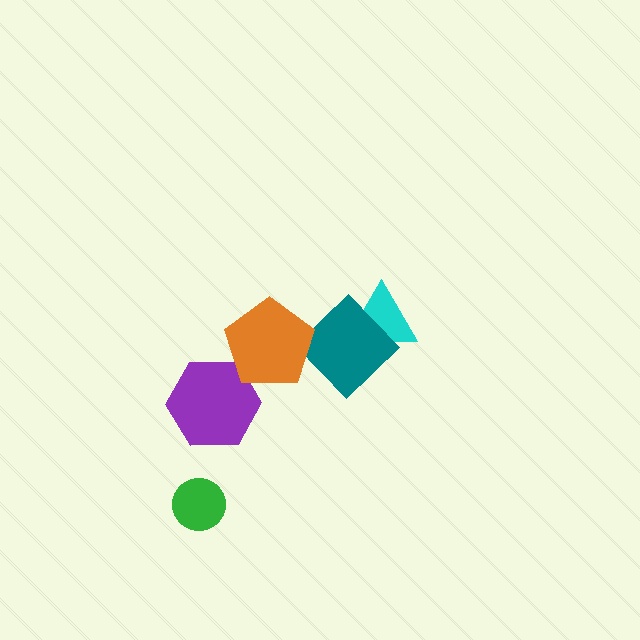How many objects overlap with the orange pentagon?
1 object overlaps with the orange pentagon.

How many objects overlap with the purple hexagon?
1 object overlaps with the purple hexagon.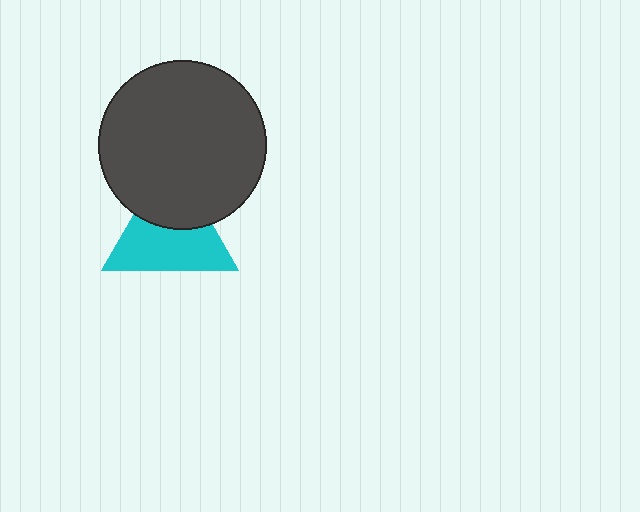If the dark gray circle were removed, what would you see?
You would see the complete cyan triangle.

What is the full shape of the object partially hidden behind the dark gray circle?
The partially hidden object is a cyan triangle.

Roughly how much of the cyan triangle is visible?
About half of it is visible (roughly 62%).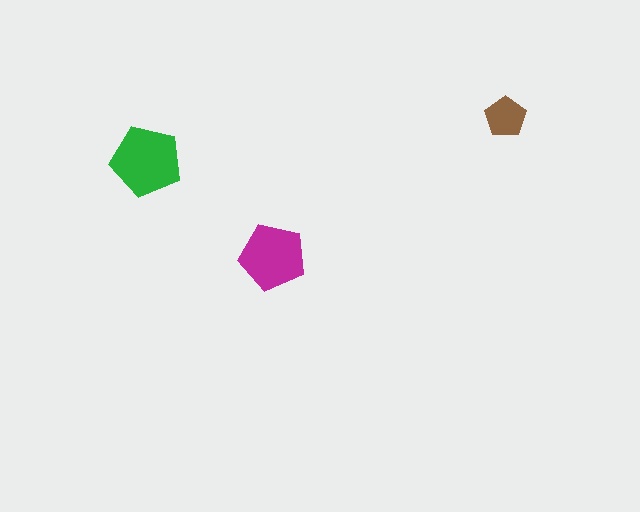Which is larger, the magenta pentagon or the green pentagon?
The green one.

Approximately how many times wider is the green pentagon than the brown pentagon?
About 1.5 times wider.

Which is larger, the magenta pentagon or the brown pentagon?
The magenta one.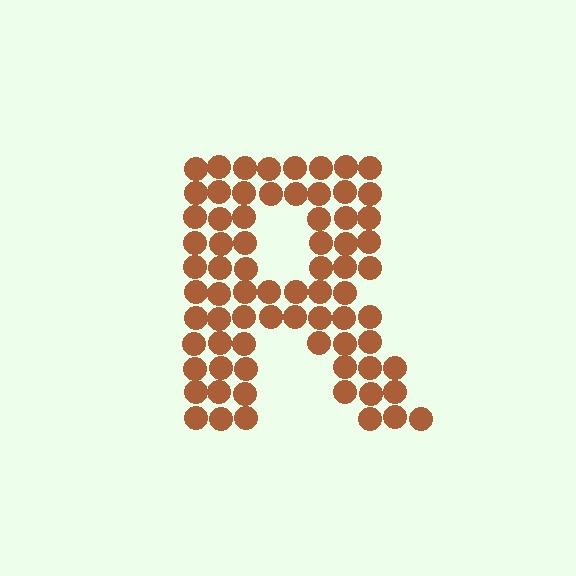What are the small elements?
The small elements are circles.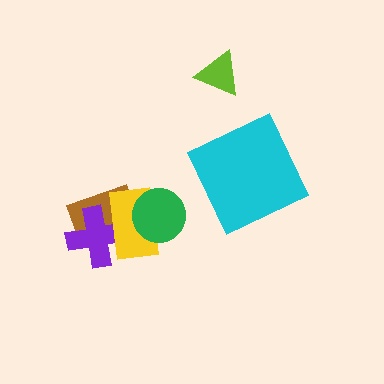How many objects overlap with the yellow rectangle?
3 objects overlap with the yellow rectangle.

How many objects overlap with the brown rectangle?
2 objects overlap with the brown rectangle.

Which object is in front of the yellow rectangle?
The green circle is in front of the yellow rectangle.